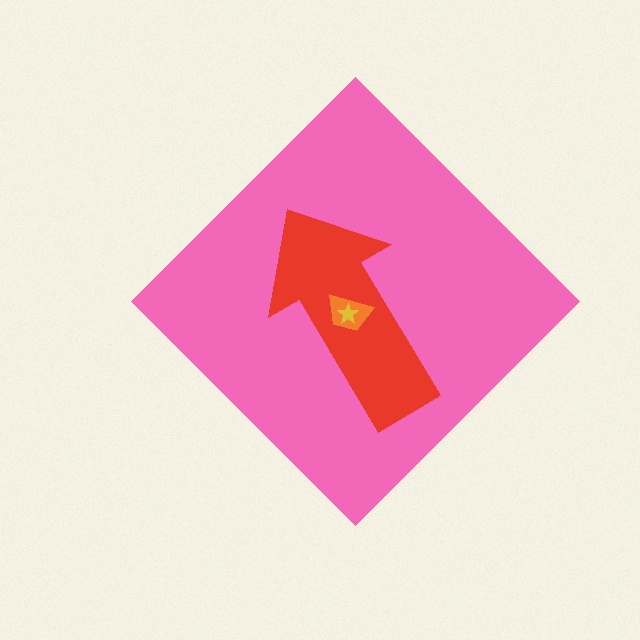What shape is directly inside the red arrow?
The orange trapezoid.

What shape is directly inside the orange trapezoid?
The yellow star.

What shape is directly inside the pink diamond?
The red arrow.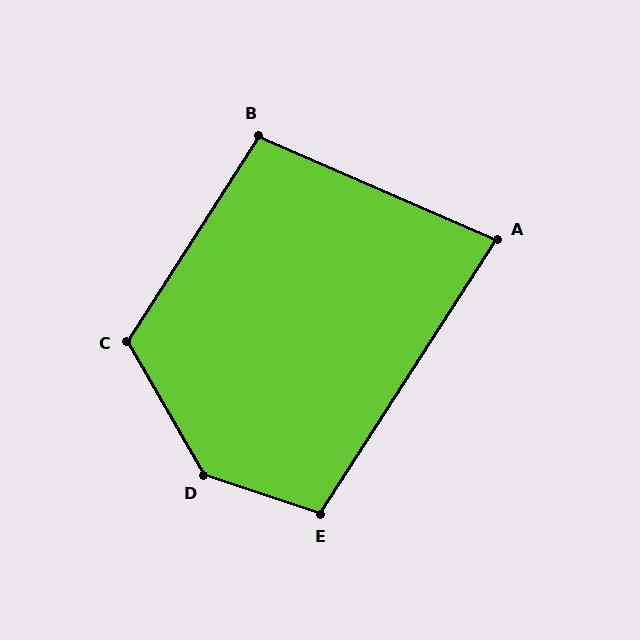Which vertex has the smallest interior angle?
A, at approximately 81 degrees.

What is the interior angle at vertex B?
Approximately 99 degrees (obtuse).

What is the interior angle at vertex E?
Approximately 104 degrees (obtuse).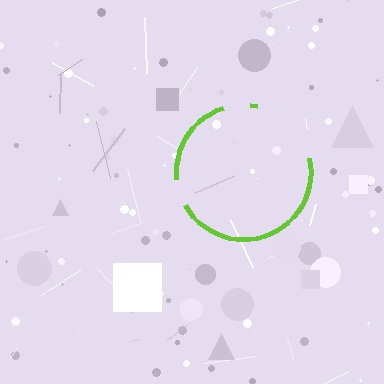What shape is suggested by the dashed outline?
The dashed outline suggests a circle.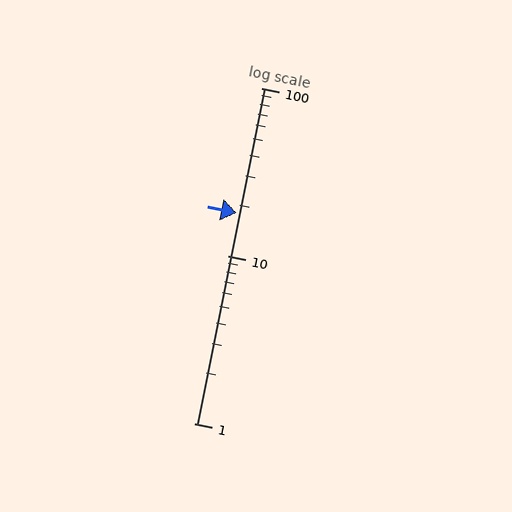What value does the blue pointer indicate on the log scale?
The pointer indicates approximately 18.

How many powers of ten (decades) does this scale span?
The scale spans 2 decades, from 1 to 100.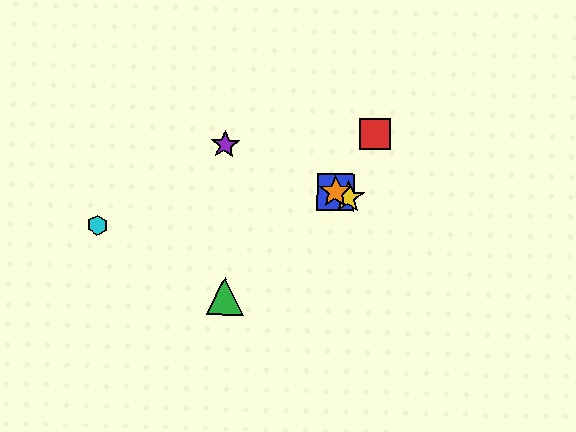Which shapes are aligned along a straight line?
The blue square, the yellow star, the purple star, the orange star are aligned along a straight line.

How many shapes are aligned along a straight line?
4 shapes (the blue square, the yellow star, the purple star, the orange star) are aligned along a straight line.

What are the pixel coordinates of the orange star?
The orange star is at (335, 192).